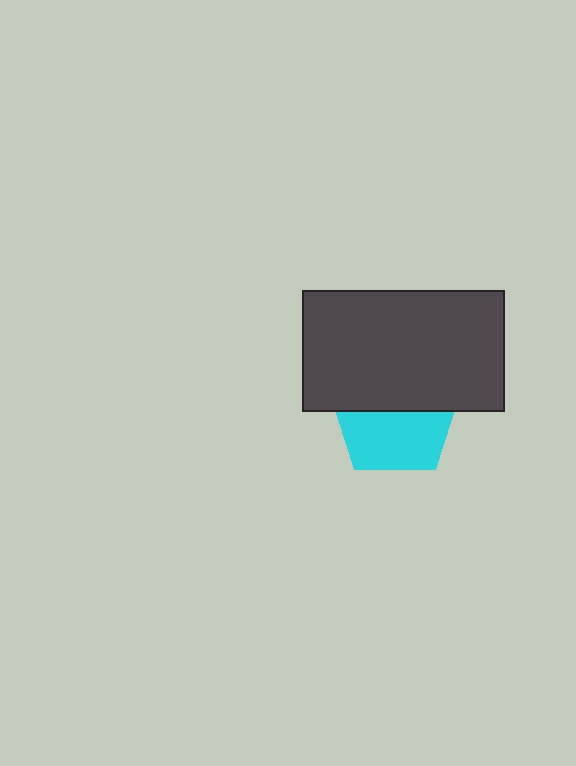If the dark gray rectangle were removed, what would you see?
You would see the complete cyan pentagon.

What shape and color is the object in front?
The object in front is a dark gray rectangle.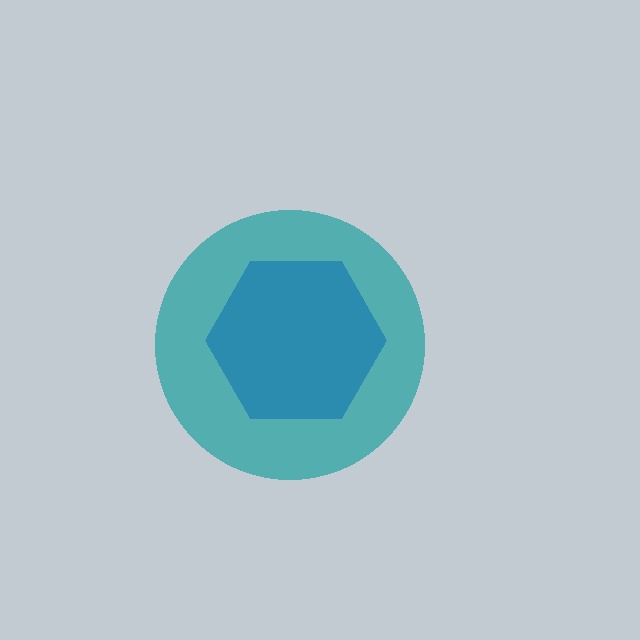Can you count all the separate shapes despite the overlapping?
Yes, there are 2 separate shapes.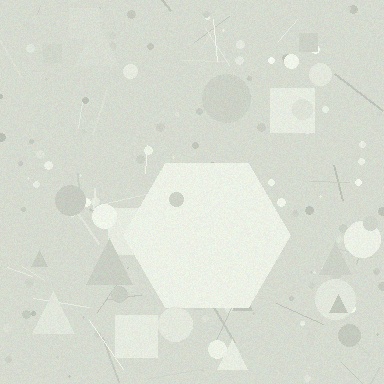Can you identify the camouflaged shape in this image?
The camouflaged shape is a hexagon.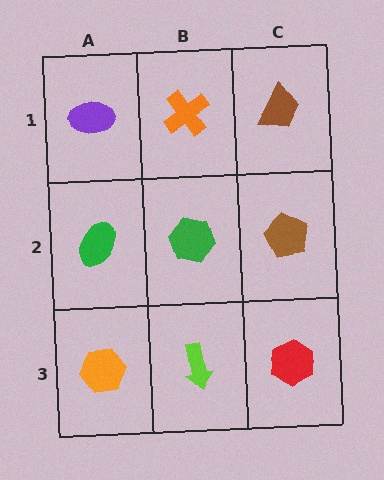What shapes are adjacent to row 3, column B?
A green hexagon (row 2, column B), an orange hexagon (row 3, column A), a red hexagon (row 3, column C).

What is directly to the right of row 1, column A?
An orange cross.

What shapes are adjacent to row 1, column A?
A green ellipse (row 2, column A), an orange cross (row 1, column B).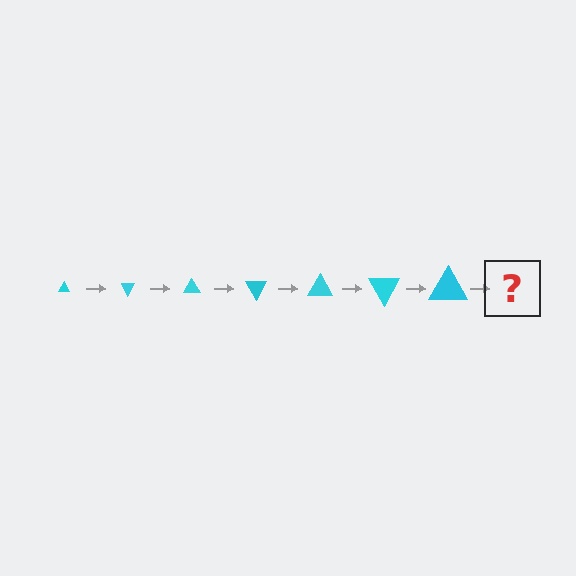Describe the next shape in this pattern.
It should be a triangle, larger than the previous one and rotated 420 degrees from the start.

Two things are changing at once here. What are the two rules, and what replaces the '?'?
The two rules are that the triangle grows larger each step and it rotates 60 degrees each step. The '?' should be a triangle, larger than the previous one and rotated 420 degrees from the start.